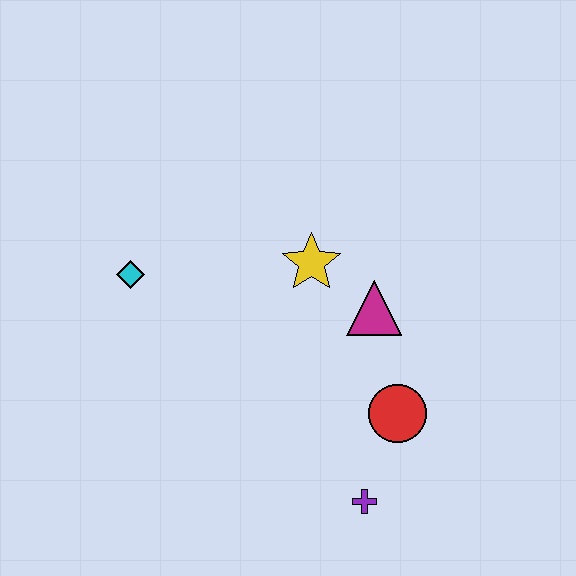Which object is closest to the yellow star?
The magenta triangle is closest to the yellow star.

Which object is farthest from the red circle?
The cyan diamond is farthest from the red circle.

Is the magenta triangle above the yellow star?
No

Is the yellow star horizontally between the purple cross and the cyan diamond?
Yes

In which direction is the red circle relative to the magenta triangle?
The red circle is below the magenta triangle.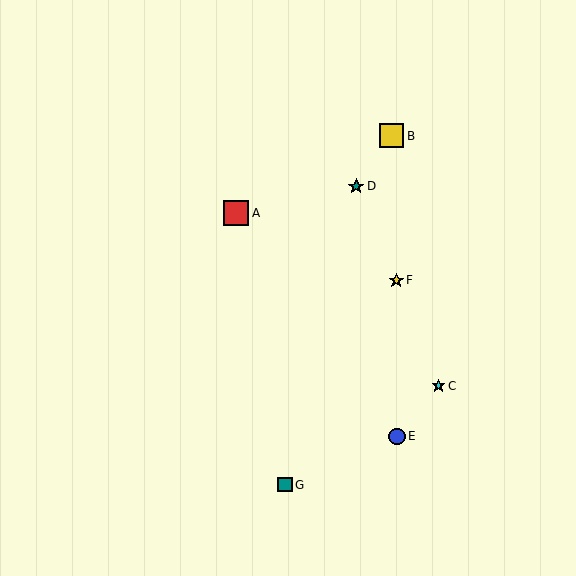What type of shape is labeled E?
Shape E is a blue circle.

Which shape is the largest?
The red square (labeled A) is the largest.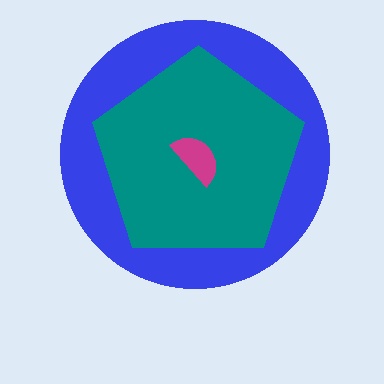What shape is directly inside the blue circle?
The teal pentagon.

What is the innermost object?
The magenta semicircle.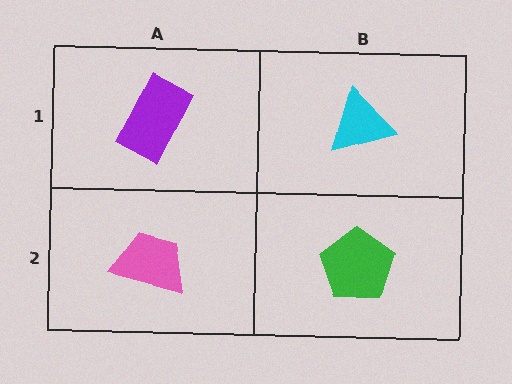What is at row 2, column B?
A green pentagon.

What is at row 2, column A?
A pink trapezoid.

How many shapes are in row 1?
2 shapes.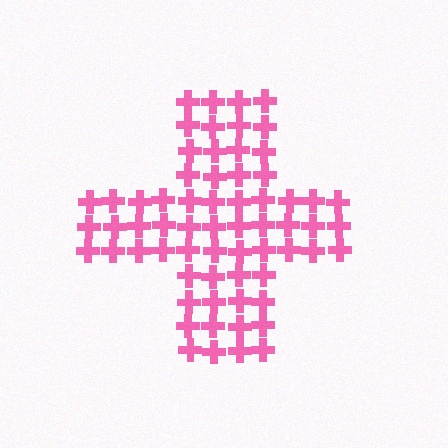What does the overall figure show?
The overall figure shows a cross.